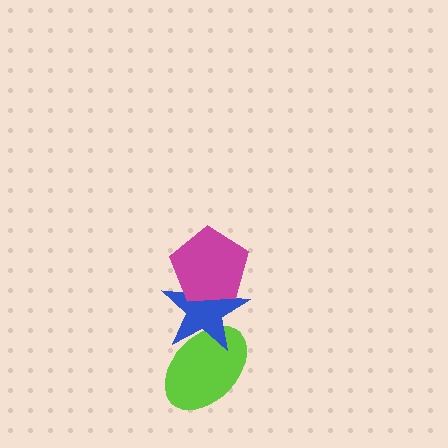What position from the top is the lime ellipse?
The lime ellipse is 3rd from the top.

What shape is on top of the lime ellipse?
The blue star is on top of the lime ellipse.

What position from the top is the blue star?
The blue star is 2nd from the top.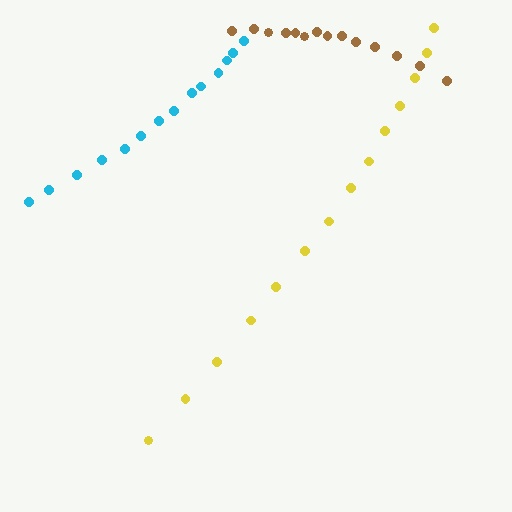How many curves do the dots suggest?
There are 3 distinct paths.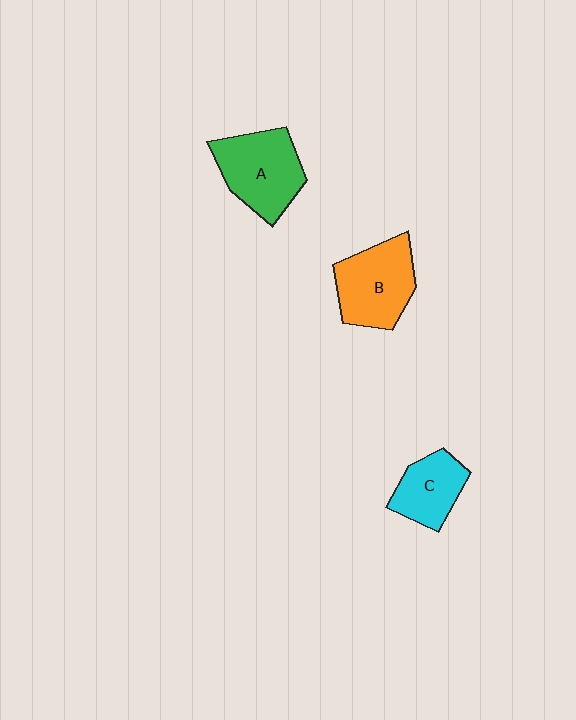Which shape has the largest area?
Shape A (green).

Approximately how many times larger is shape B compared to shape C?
Approximately 1.4 times.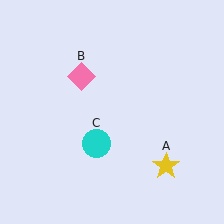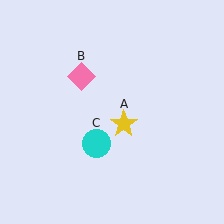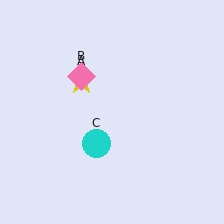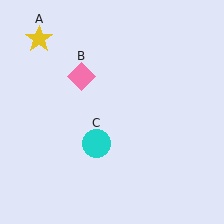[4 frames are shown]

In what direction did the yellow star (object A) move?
The yellow star (object A) moved up and to the left.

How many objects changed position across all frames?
1 object changed position: yellow star (object A).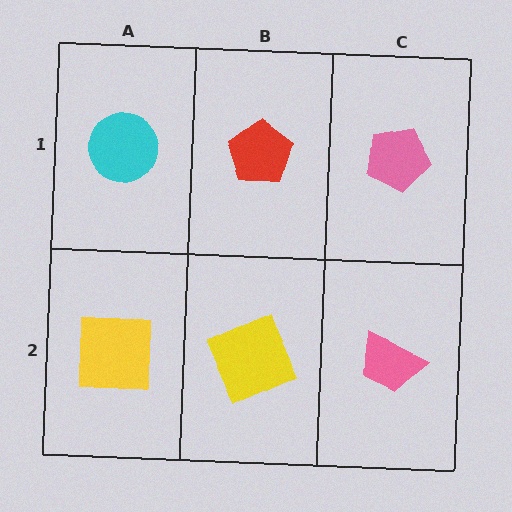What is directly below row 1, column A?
A yellow square.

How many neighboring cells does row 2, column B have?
3.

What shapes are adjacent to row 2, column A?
A cyan circle (row 1, column A), a yellow square (row 2, column B).